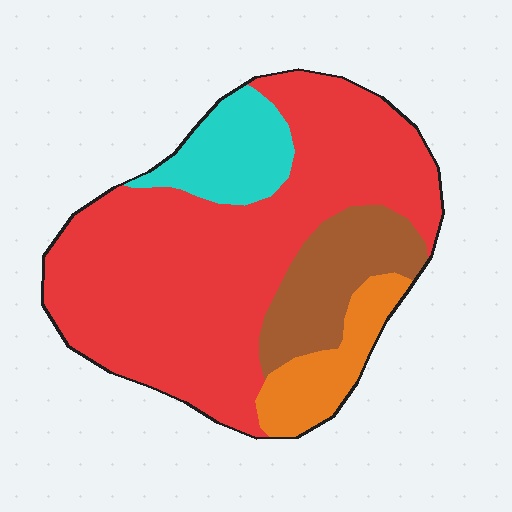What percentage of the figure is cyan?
Cyan covers roughly 10% of the figure.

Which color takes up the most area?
Red, at roughly 65%.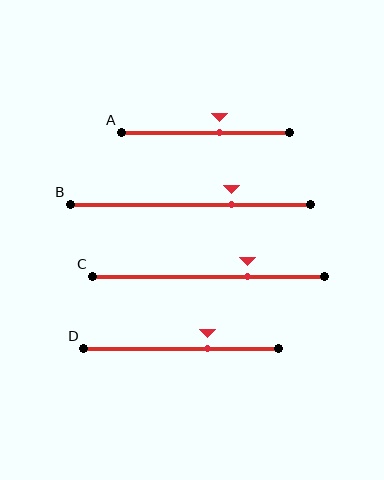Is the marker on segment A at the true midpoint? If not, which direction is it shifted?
No, the marker on segment A is shifted to the right by about 9% of the segment length.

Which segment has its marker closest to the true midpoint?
Segment A has its marker closest to the true midpoint.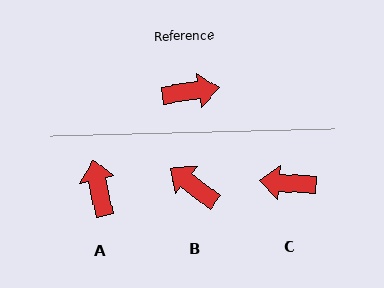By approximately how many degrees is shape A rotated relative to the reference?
Approximately 94 degrees counter-clockwise.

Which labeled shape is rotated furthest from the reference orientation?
C, about 169 degrees away.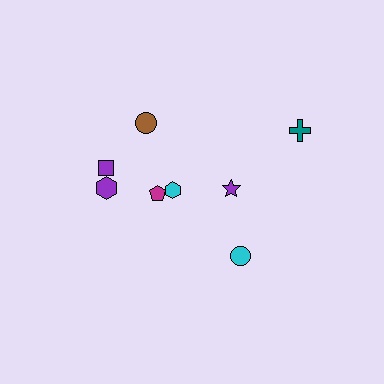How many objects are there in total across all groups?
There are 8 objects.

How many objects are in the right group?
There are 3 objects.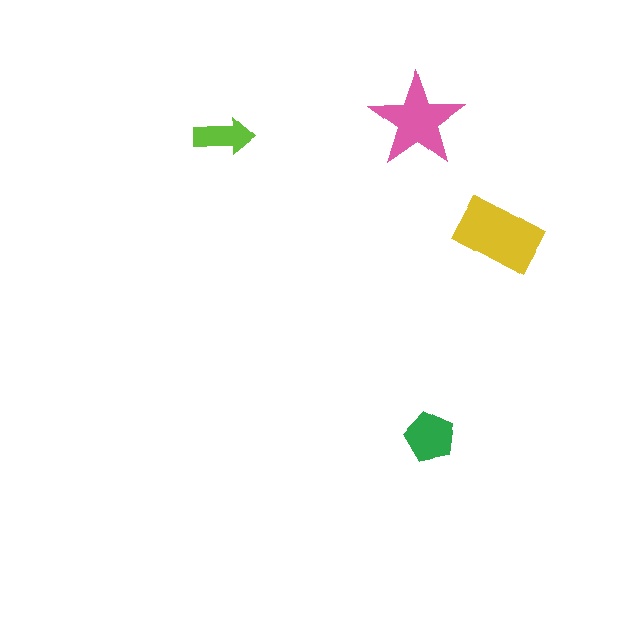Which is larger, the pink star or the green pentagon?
The pink star.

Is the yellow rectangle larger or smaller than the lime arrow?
Larger.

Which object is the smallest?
The lime arrow.